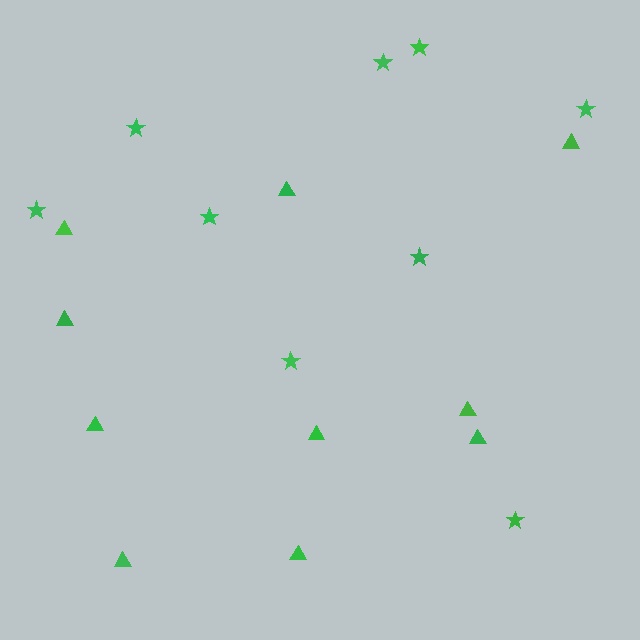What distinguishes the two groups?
There are 2 groups: one group of triangles (10) and one group of stars (9).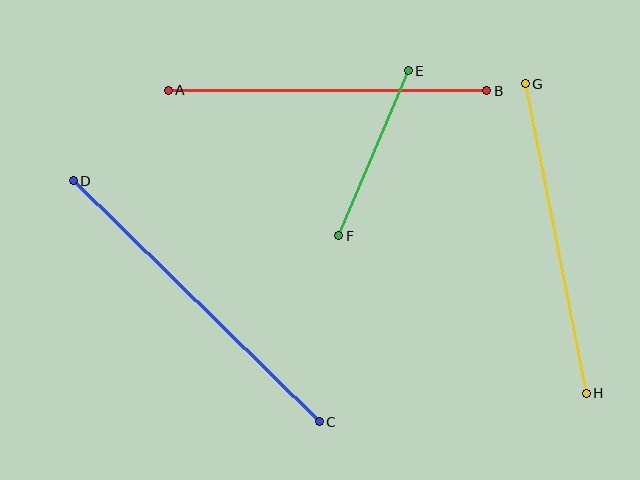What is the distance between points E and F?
The distance is approximately 179 pixels.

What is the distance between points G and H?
The distance is approximately 316 pixels.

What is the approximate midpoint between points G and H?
The midpoint is at approximately (556, 239) pixels.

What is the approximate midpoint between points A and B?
The midpoint is at approximately (327, 91) pixels.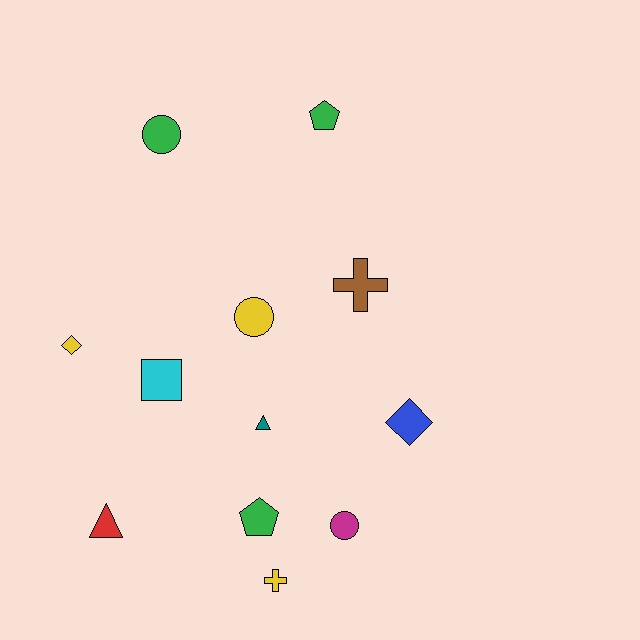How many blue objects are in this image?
There is 1 blue object.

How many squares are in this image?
There is 1 square.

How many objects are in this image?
There are 12 objects.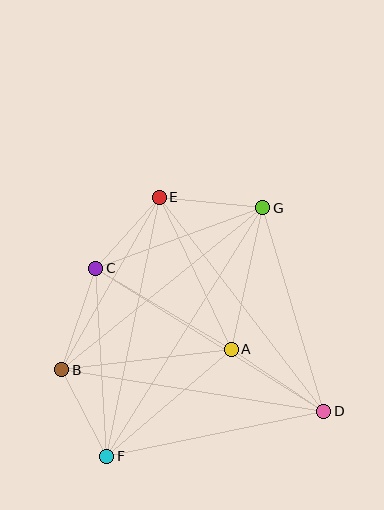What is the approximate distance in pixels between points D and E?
The distance between D and E is approximately 270 pixels.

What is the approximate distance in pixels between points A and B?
The distance between A and B is approximately 171 pixels.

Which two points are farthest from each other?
Points F and G are farthest from each other.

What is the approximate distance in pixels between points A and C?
The distance between A and C is approximately 158 pixels.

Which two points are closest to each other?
Points C and E are closest to each other.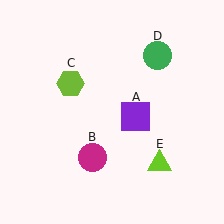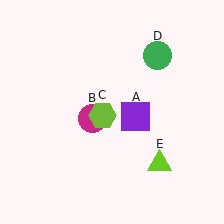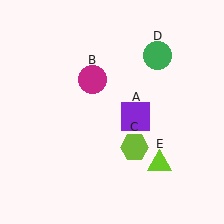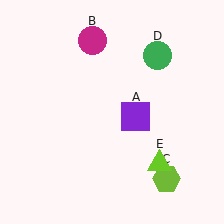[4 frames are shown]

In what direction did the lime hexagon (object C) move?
The lime hexagon (object C) moved down and to the right.